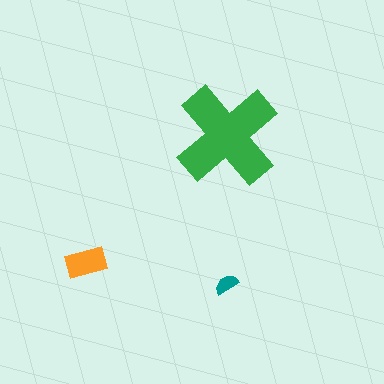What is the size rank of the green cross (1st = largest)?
1st.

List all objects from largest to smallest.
The green cross, the orange rectangle, the teal semicircle.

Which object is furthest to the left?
The orange rectangle is leftmost.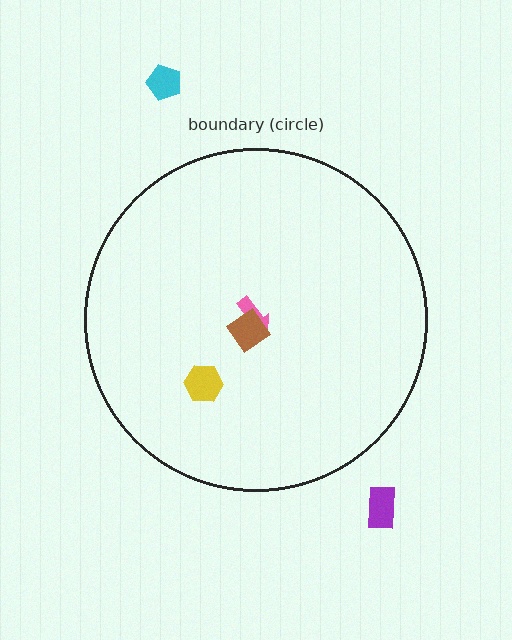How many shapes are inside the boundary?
3 inside, 2 outside.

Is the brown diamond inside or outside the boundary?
Inside.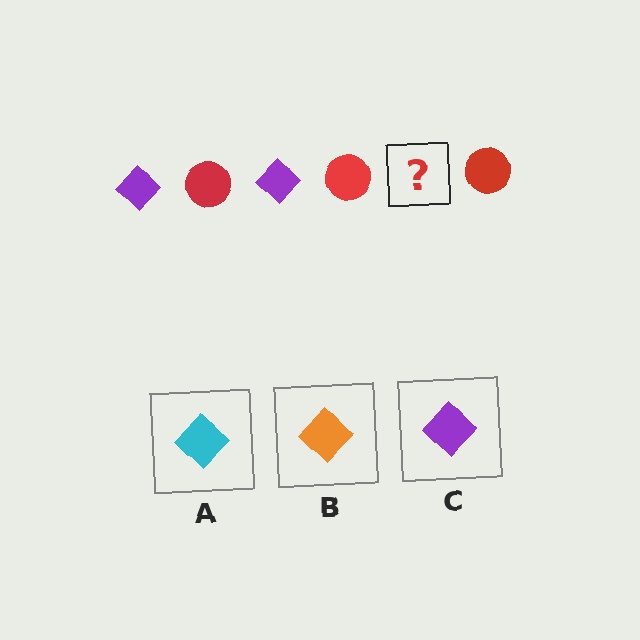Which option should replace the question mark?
Option C.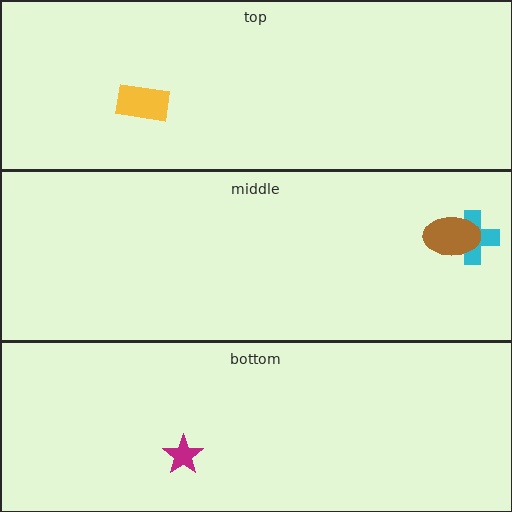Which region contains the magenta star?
The bottom region.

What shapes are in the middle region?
The cyan cross, the brown ellipse.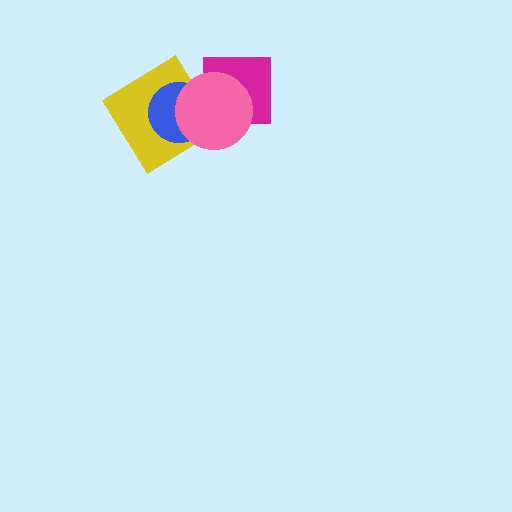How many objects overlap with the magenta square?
1 object overlaps with the magenta square.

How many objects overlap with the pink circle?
3 objects overlap with the pink circle.